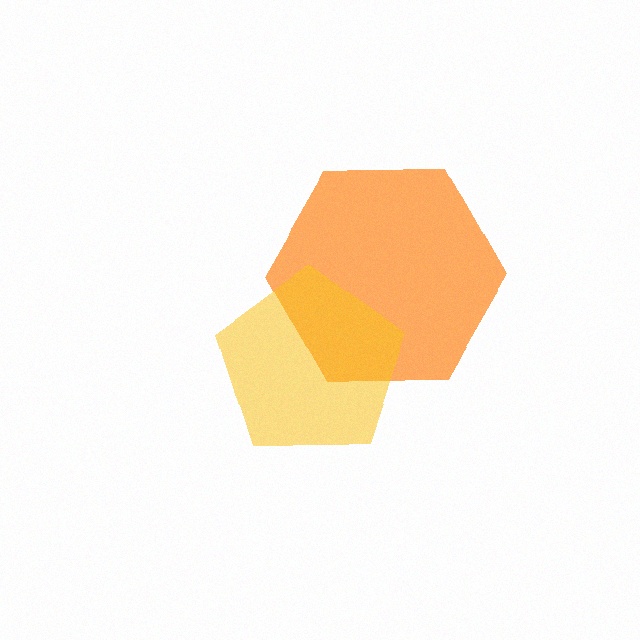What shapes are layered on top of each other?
The layered shapes are: an orange hexagon, a yellow pentagon.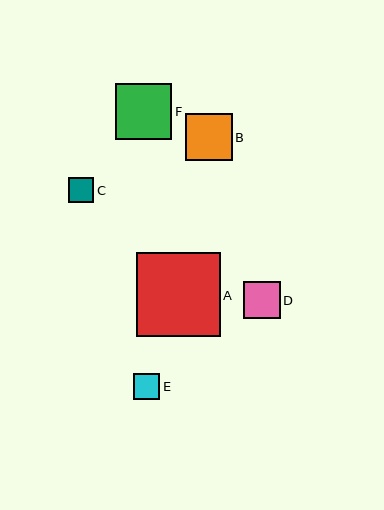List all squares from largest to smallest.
From largest to smallest: A, F, B, D, E, C.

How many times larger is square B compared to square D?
Square B is approximately 1.3 times the size of square D.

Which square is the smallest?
Square C is the smallest with a size of approximately 25 pixels.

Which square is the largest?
Square A is the largest with a size of approximately 83 pixels.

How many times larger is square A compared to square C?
Square A is approximately 3.3 times the size of square C.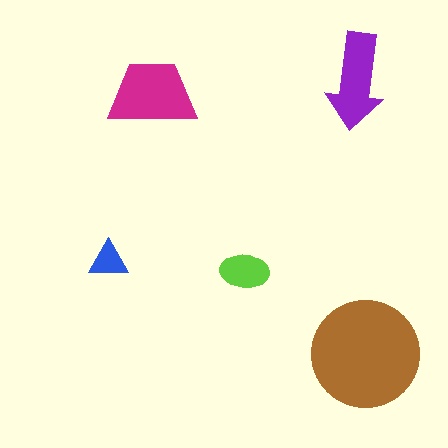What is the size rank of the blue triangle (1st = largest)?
5th.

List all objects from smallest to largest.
The blue triangle, the lime ellipse, the purple arrow, the magenta trapezoid, the brown circle.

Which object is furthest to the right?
The brown circle is rightmost.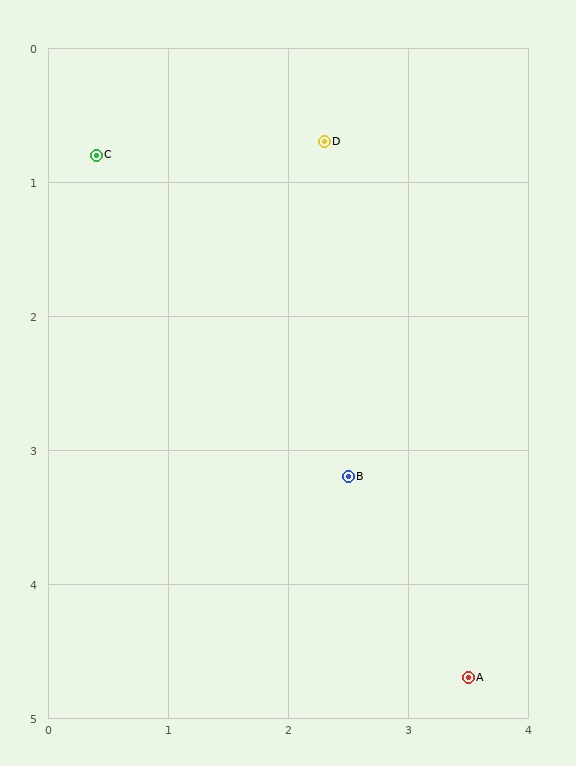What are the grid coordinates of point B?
Point B is at approximately (2.5, 3.2).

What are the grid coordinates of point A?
Point A is at approximately (3.5, 4.7).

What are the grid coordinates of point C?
Point C is at approximately (0.4, 0.8).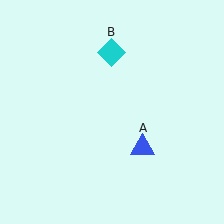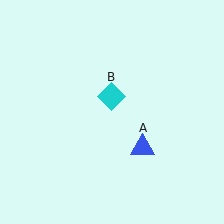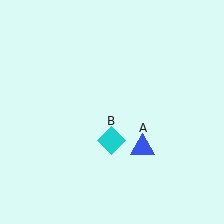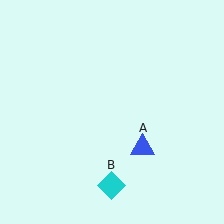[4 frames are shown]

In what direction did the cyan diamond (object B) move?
The cyan diamond (object B) moved down.